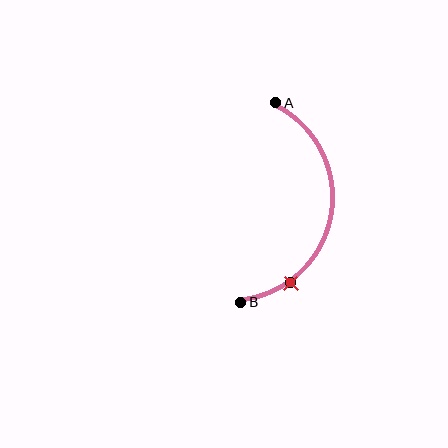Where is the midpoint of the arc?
The arc midpoint is the point on the curve farthest from the straight line joining A and B. It sits to the right of that line.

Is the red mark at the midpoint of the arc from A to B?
No. The red mark lies on the arc but is closer to endpoint B. The arc midpoint would be at the point on the curve equidistant along the arc from both A and B.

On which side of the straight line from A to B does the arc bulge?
The arc bulges to the right of the straight line connecting A and B.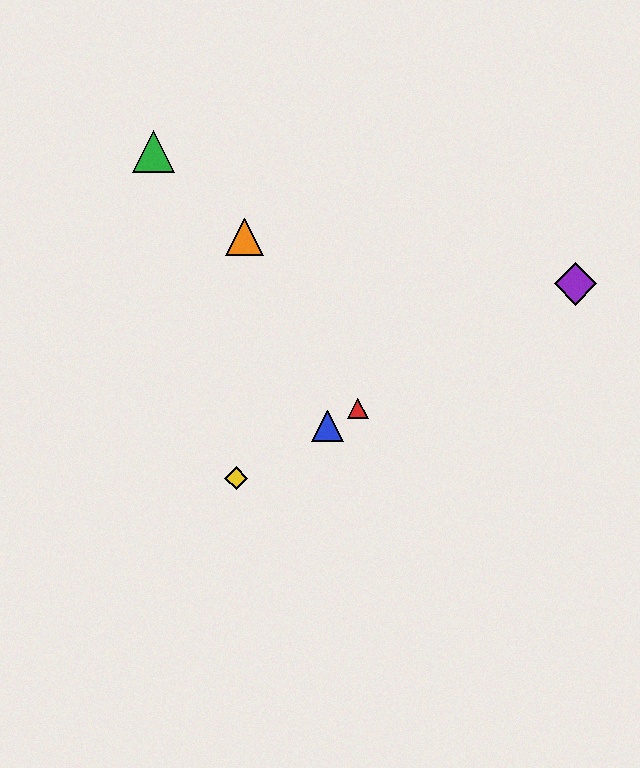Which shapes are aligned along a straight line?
The red triangle, the blue triangle, the yellow diamond, the purple diamond are aligned along a straight line.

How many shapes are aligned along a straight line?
4 shapes (the red triangle, the blue triangle, the yellow diamond, the purple diamond) are aligned along a straight line.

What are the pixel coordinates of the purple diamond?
The purple diamond is at (576, 284).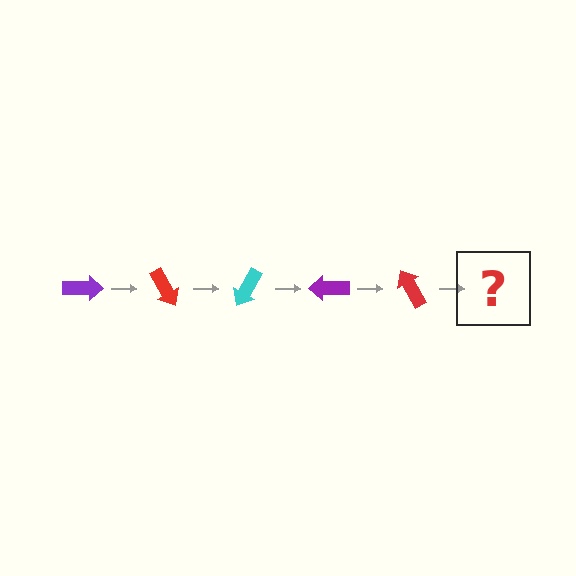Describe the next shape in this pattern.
It should be a cyan arrow, rotated 300 degrees from the start.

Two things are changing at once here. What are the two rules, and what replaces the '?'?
The two rules are that it rotates 60 degrees each step and the color cycles through purple, red, and cyan. The '?' should be a cyan arrow, rotated 300 degrees from the start.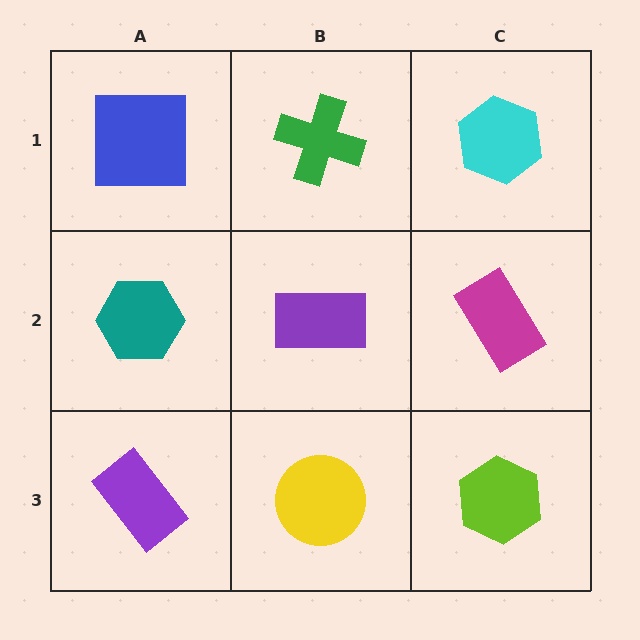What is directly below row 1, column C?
A magenta rectangle.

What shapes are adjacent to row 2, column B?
A green cross (row 1, column B), a yellow circle (row 3, column B), a teal hexagon (row 2, column A), a magenta rectangle (row 2, column C).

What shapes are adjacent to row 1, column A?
A teal hexagon (row 2, column A), a green cross (row 1, column B).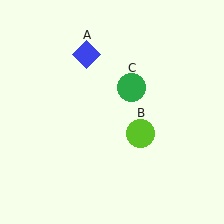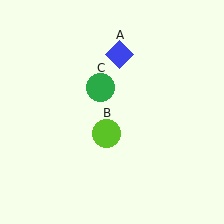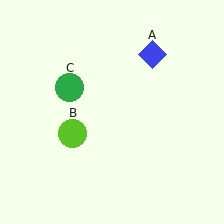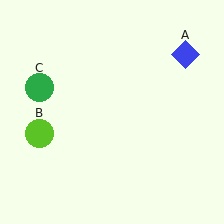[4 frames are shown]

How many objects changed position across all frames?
3 objects changed position: blue diamond (object A), lime circle (object B), green circle (object C).